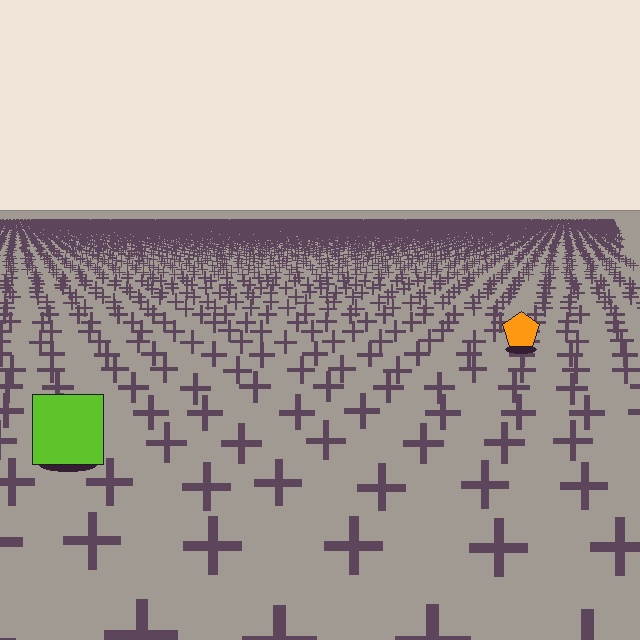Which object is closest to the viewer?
The lime square is closest. The texture marks near it are larger and more spread out.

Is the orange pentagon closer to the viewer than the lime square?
No. The lime square is closer — you can tell from the texture gradient: the ground texture is coarser near it.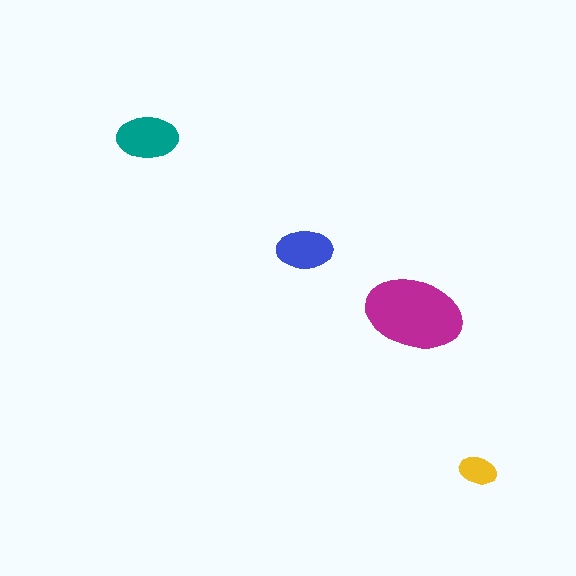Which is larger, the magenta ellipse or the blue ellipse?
The magenta one.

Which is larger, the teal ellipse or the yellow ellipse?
The teal one.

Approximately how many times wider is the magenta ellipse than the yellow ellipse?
About 2.5 times wider.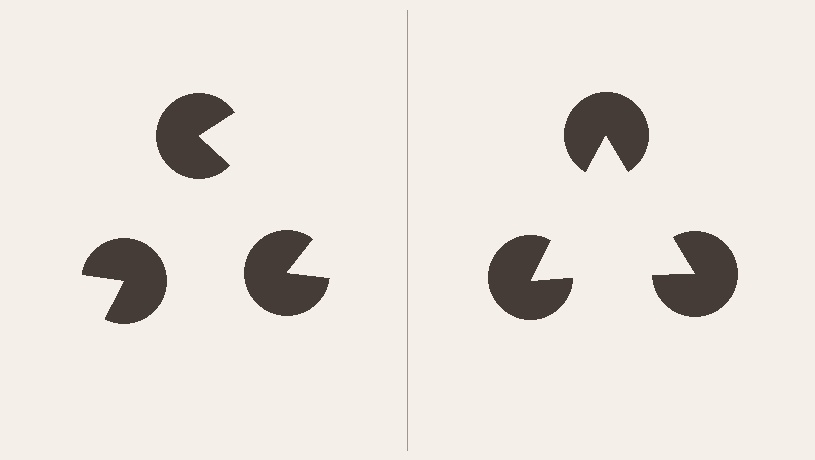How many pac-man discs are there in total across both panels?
6 — 3 on each side.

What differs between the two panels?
The pac-man discs are positioned identically on both sides; only the wedge orientations differ. On the right they align to a triangle; on the left they are misaligned.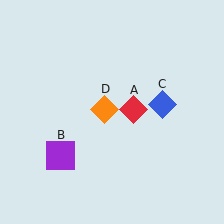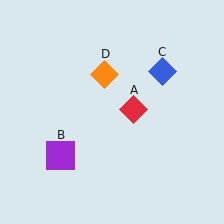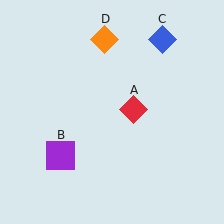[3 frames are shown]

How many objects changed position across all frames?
2 objects changed position: blue diamond (object C), orange diamond (object D).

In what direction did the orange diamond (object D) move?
The orange diamond (object D) moved up.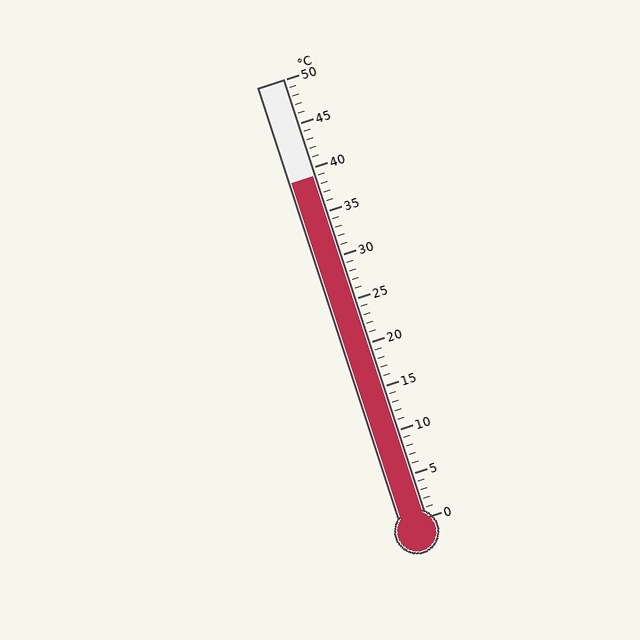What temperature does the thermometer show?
The thermometer shows approximately 39°C.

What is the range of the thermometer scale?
The thermometer scale ranges from 0°C to 50°C.